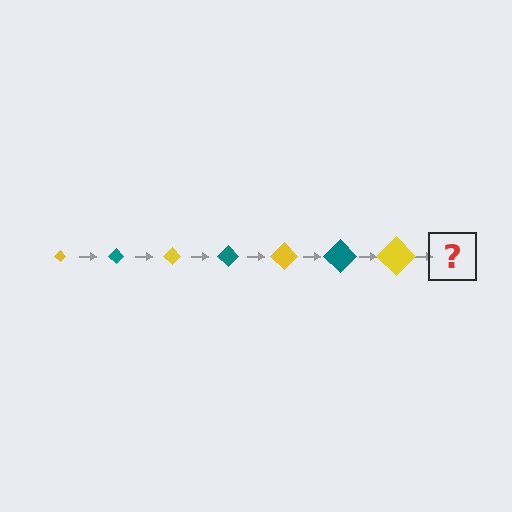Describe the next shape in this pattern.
It should be a teal diamond, larger than the previous one.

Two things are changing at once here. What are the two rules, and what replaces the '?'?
The two rules are that the diamond grows larger each step and the color cycles through yellow and teal. The '?' should be a teal diamond, larger than the previous one.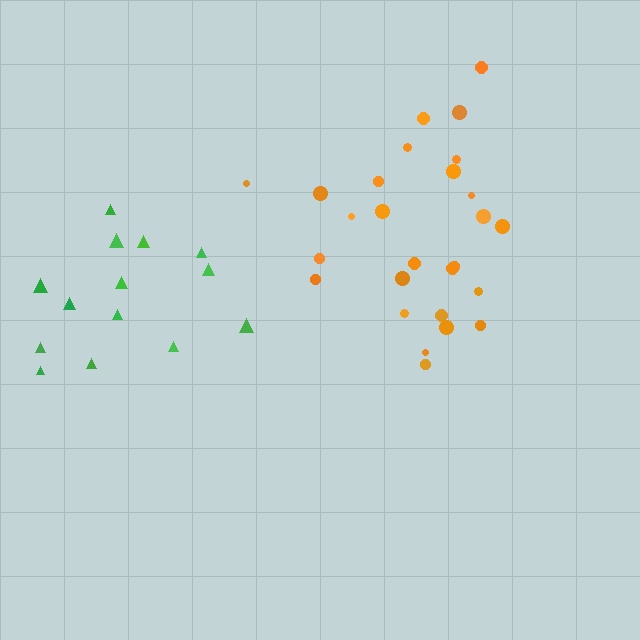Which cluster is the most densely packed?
Orange.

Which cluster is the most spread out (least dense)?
Green.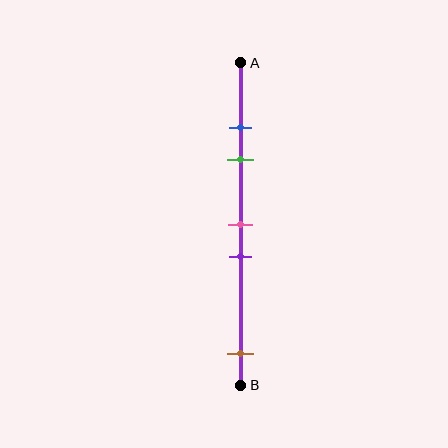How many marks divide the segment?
There are 5 marks dividing the segment.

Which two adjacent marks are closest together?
The blue and green marks are the closest adjacent pair.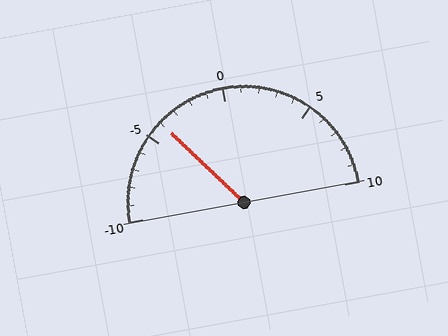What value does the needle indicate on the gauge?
The needle indicates approximately -4.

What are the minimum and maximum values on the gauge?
The gauge ranges from -10 to 10.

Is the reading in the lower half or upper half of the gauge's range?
The reading is in the lower half of the range (-10 to 10).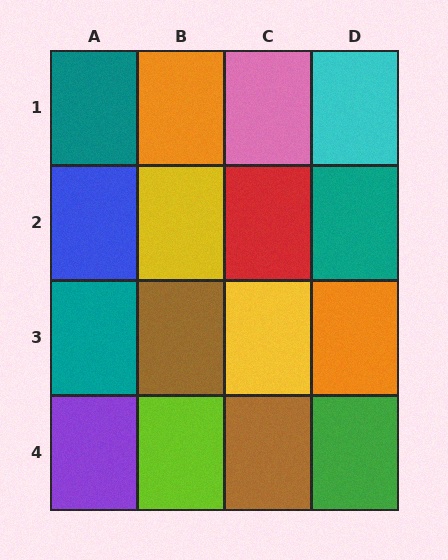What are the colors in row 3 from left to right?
Teal, brown, yellow, orange.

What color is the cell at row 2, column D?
Teal.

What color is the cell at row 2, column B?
Yellow.